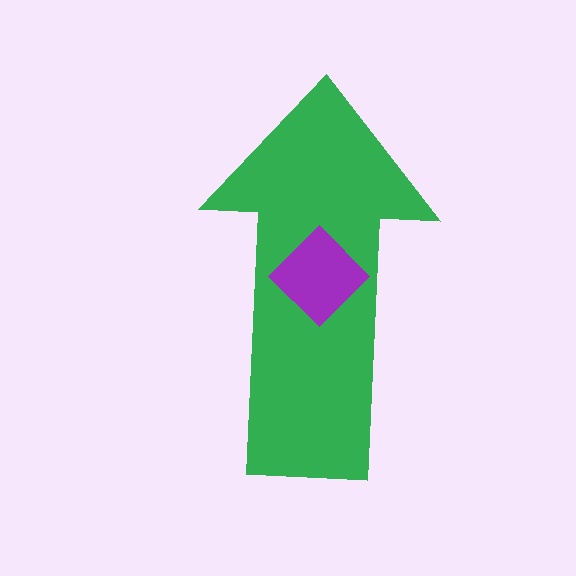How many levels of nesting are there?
2.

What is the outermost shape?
The green arrow.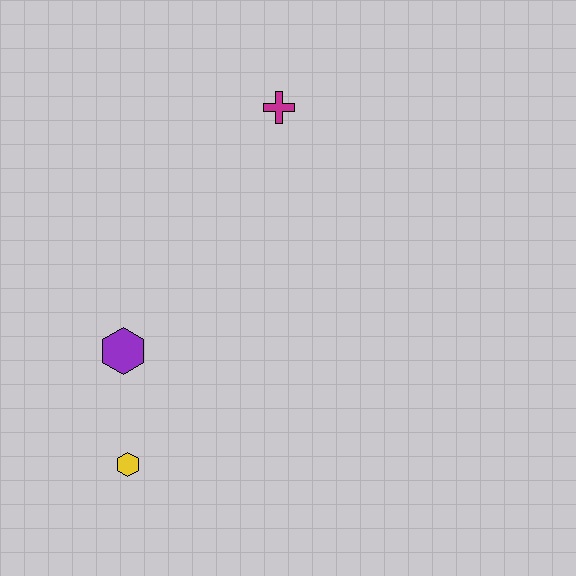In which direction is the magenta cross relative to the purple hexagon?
The magenta cross is above the purple hexagon.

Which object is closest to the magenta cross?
The purple hexagon is closest to the magenta cross.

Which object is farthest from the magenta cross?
The yellow hexagon is farthest from the magenta cross.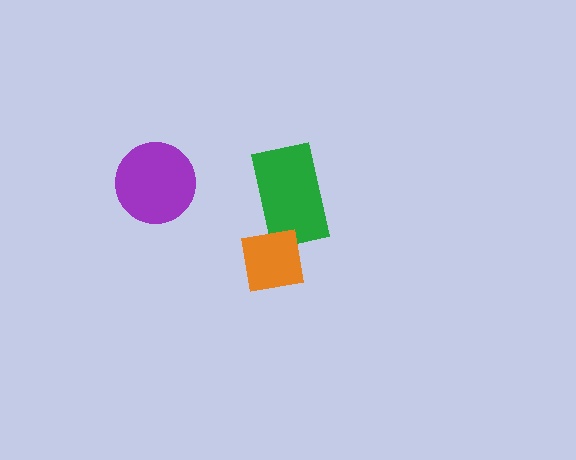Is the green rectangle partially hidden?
Yes, it is partially covered by another shape.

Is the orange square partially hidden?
No, no other shape covers it.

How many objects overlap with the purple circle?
0 objects overlap with the purple circle.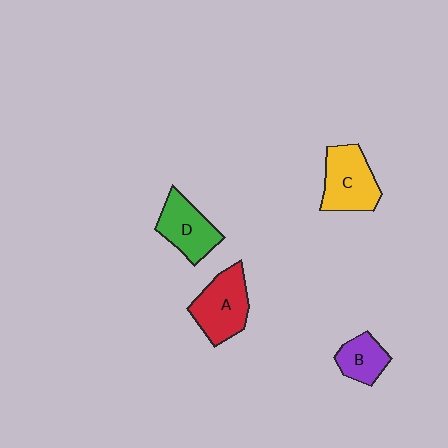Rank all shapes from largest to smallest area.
From largest to smallest: A (red), C (yellow), D (green), B (purple).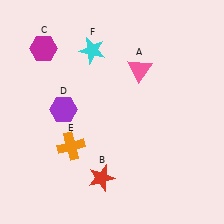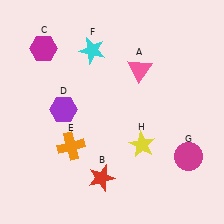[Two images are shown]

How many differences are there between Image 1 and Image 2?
There are 2 differences between the two images.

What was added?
A magenta circle (G), a yellow star (H) were added in Image 2.